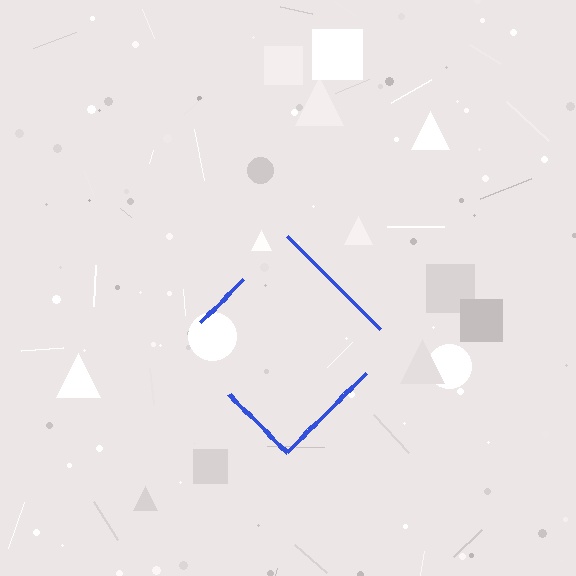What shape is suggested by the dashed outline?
The dashed outline suggests a diamond.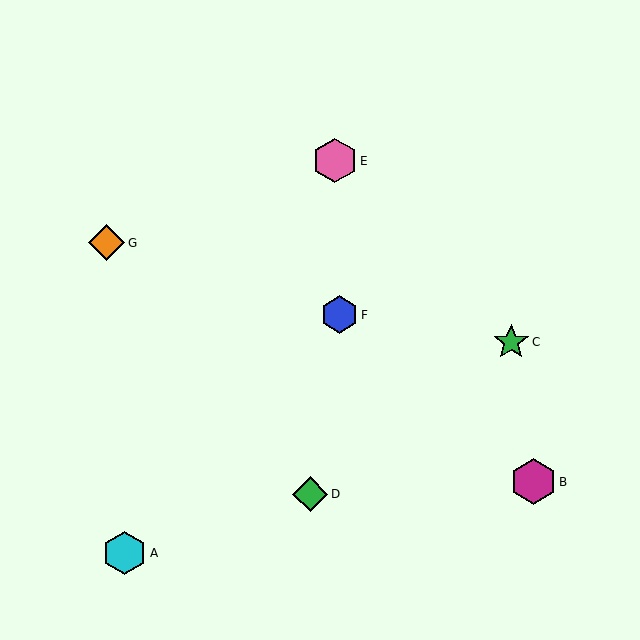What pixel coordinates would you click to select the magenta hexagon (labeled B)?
Click at (533, 482) to select the magenta hexagon B.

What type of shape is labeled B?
Shape B is a magenta hexagon.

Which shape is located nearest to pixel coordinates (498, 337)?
The green star (labeled C) at (511, 342) is nearest to that location.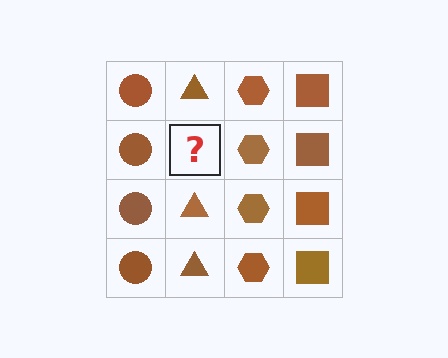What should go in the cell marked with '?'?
The missing cell should contain a brown triangle.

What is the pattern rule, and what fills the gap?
The rule is that each column has a consistent shape. The gap should be filled with a brown triangle.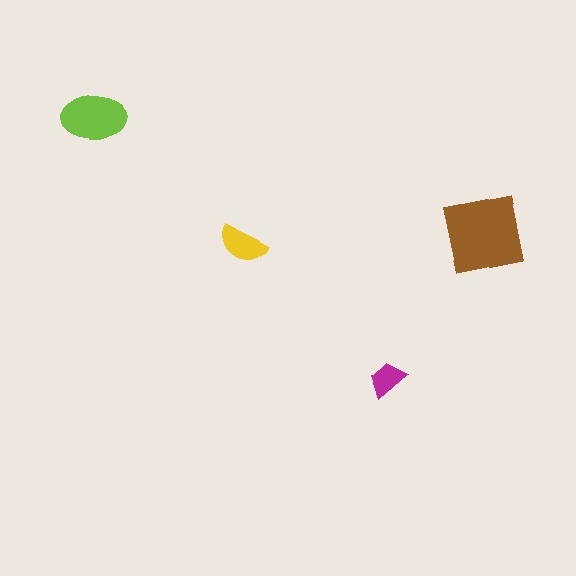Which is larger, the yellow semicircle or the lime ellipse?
The lime ellipse.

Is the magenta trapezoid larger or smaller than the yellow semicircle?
Smaller.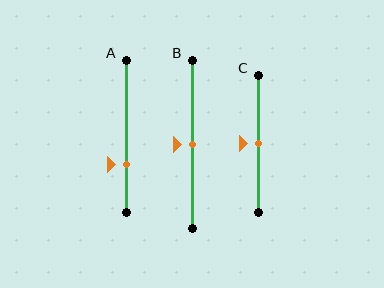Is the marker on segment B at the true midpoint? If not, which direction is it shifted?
Yes, the marker on segment B is at the true midpoint.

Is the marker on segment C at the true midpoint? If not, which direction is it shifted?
Yes, the marker on segment C is at the true midpoint.